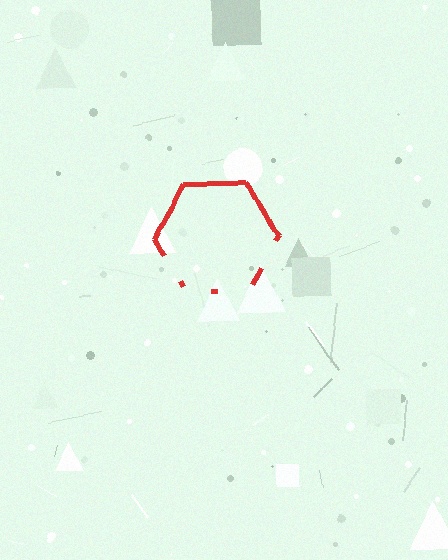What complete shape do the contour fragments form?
The contour fragments form a hexagon.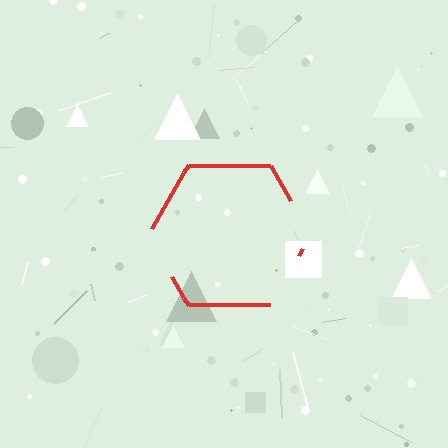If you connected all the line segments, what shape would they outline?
They would outline a hexagon.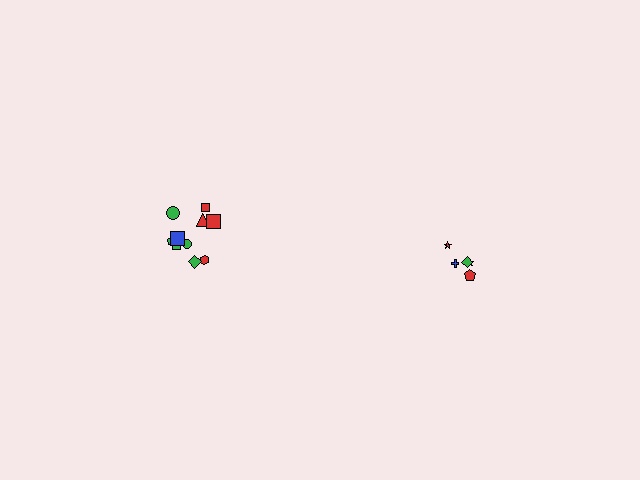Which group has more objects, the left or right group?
The left group.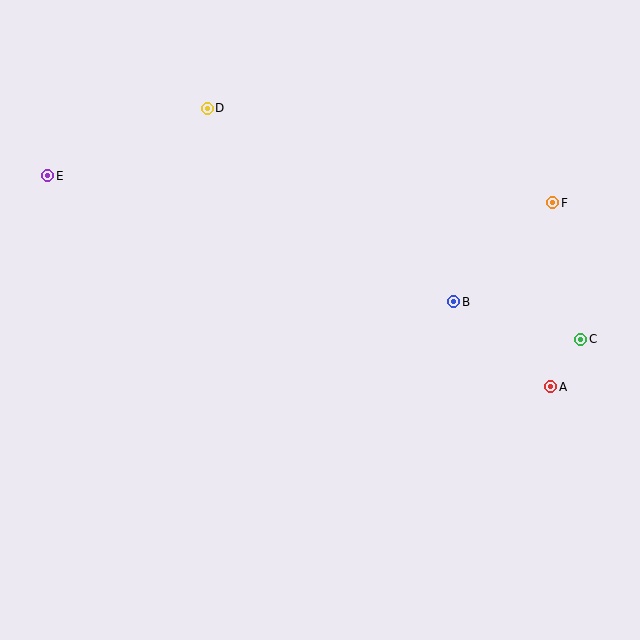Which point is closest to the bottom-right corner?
Point A is closest to the bottom-right corner.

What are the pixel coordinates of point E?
Point E is at (48, 176).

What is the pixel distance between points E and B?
The distance between E and B is 425 pixels.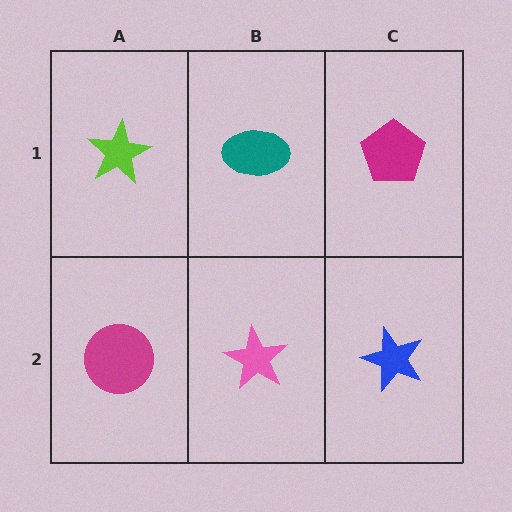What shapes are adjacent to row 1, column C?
A blue star (row 2, column C), a teal ellipse (row 1, column B).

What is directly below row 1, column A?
A magenta circle.